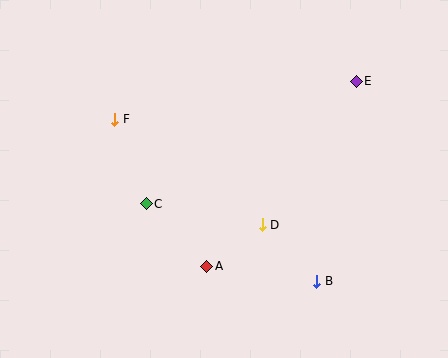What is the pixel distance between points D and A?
The distance between D and A is 69 pixels.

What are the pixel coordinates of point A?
Point A is at (207, 266).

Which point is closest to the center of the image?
Point D at (262, 225) is closest to the center.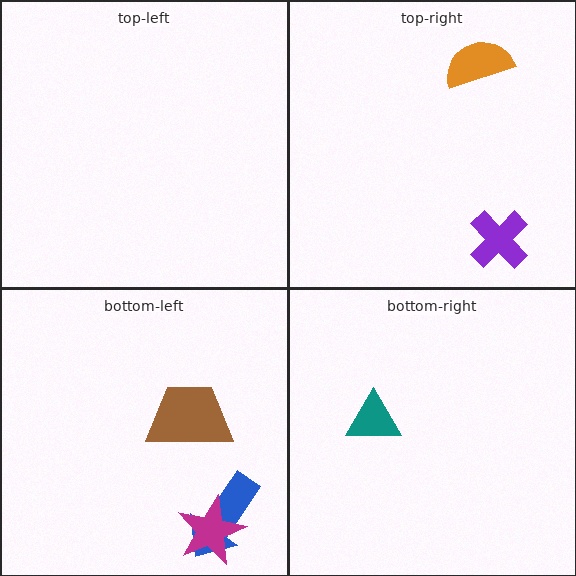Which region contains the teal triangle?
The bottom-right region.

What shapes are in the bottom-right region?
The teal triangle.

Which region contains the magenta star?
The bottom-left region.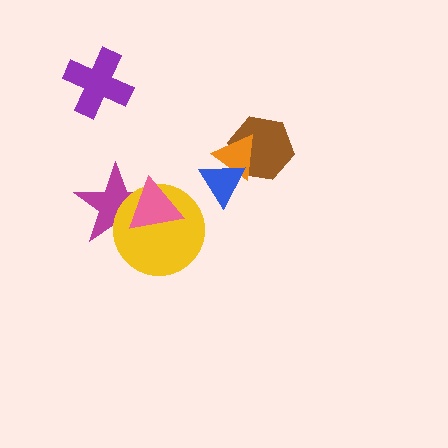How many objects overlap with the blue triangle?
2 objects overlap with the blue triangle.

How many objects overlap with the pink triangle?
2 objects overlap with the pink triangle.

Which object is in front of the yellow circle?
The pink triangle is in front of the yellow circle.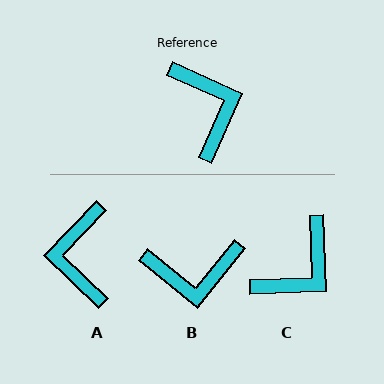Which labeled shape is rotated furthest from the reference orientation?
A, about 160 degrees away.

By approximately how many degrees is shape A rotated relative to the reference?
Approximately 160 degrees counter-clockwise.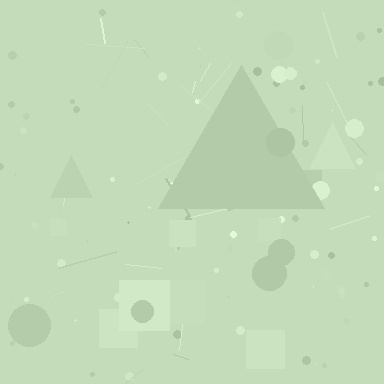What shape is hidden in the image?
A triangle is hidden in the image.